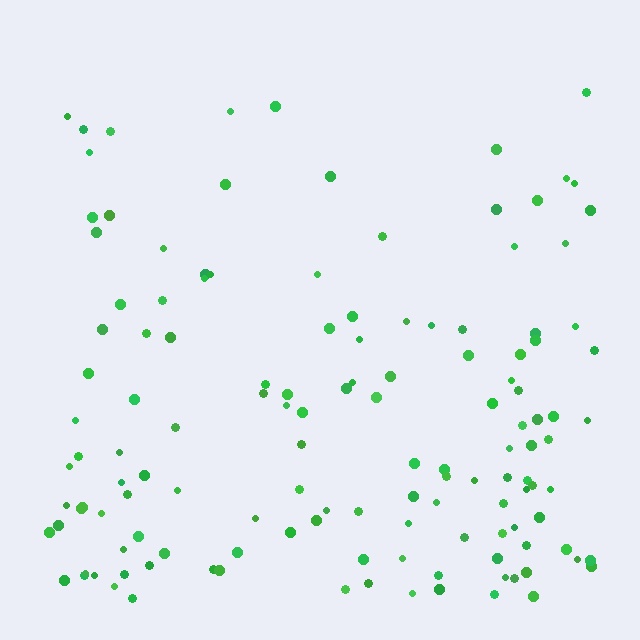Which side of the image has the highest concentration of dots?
The bottom.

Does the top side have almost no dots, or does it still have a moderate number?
Still a moderate number, just noticeably fewer than the bottom.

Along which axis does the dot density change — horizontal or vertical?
Vertical.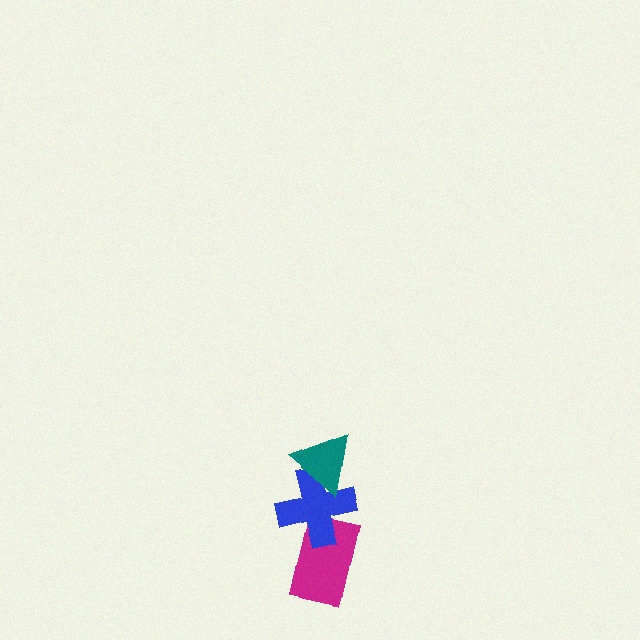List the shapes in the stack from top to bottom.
From top to bottom: the teal triangle, the blue cross, the magenta rectangle.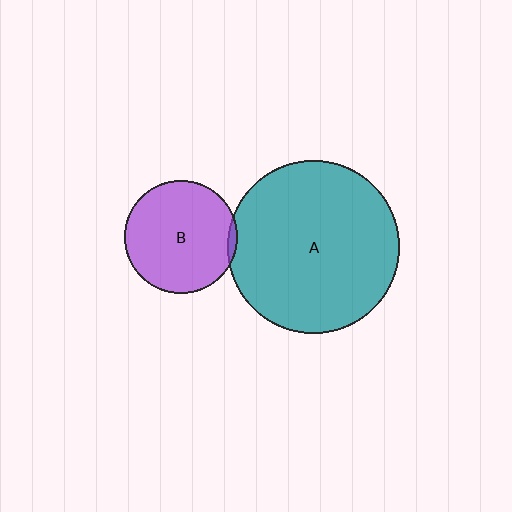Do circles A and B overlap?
Yes.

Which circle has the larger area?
Circle A (teal).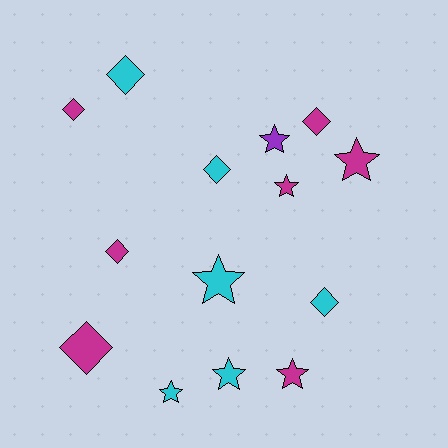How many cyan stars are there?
There are 3 cyan stars.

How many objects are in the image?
There are 14 objects.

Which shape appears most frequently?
Star, with 7 objects.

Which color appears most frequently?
Magenta, with 7 objects.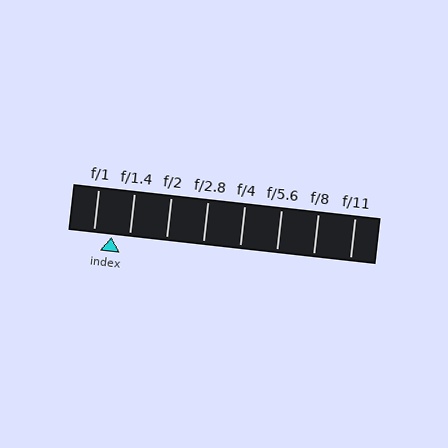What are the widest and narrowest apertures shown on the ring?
The widest aperture shown is f/1 and the narrowest is f/11.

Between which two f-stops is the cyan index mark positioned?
The index mark is between f/1 and f/1.4.